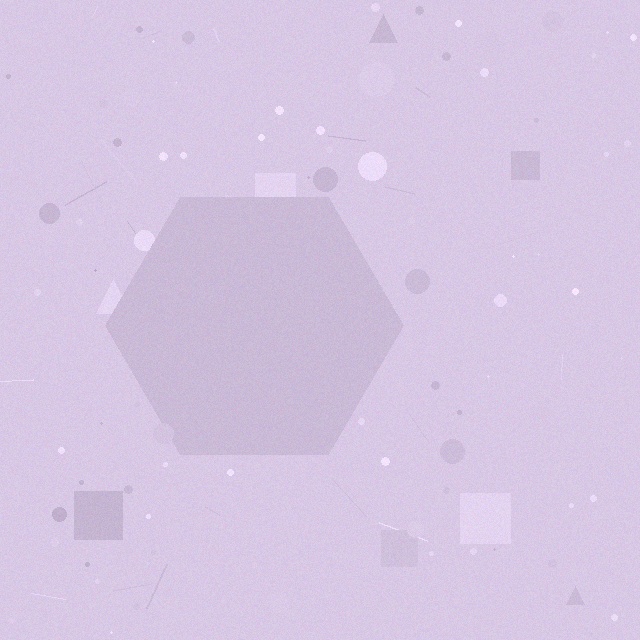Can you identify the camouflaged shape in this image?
The camouflaged shape is a hexagon.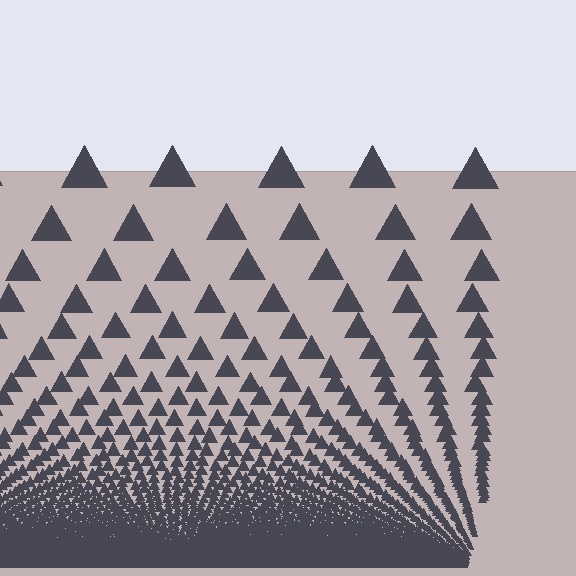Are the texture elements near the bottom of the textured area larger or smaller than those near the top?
Smaller. The gradient is inverted — elements near the bottom are smaller and denser.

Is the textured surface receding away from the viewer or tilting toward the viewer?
The surface appears to tilt toward the viewer. Texture elements get larger and sparser toward the top.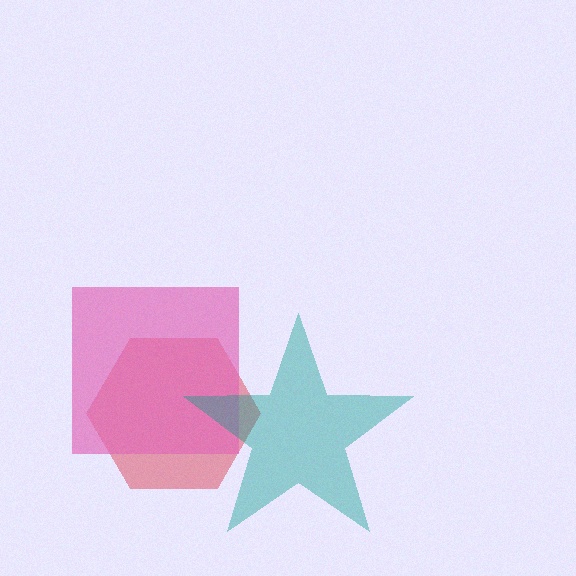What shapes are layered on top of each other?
The layered shapes are: a red hexagon, a pink square, a teal star.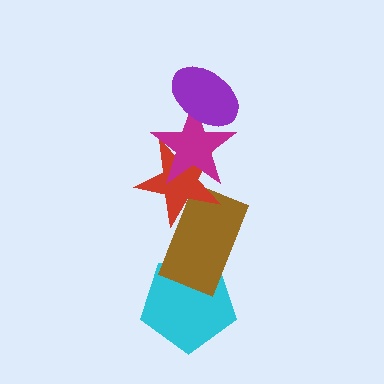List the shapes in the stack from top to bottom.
From top to bottom: the purple ellipse, the magenta star, the red star, the brown rectangle, the cyan pentagon.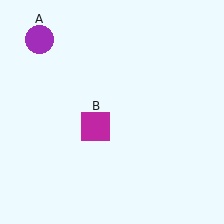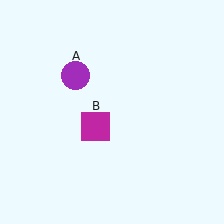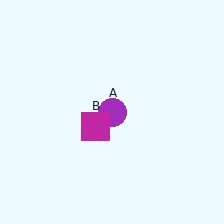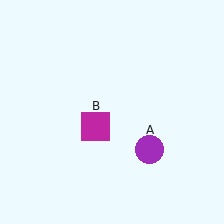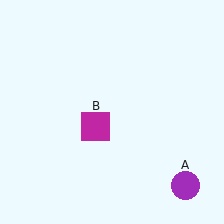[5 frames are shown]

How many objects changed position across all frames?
1 object changed position: purple circle (object A).